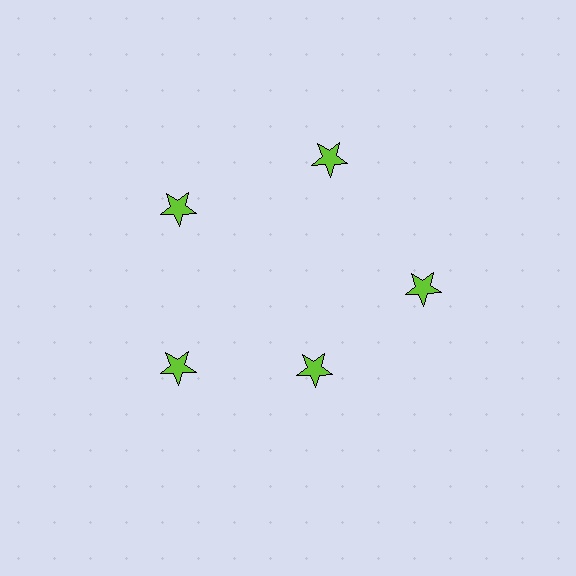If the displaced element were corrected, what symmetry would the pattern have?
It would have 5-fold rotational symmetry — the pattern would map onto itself every 72 degrees.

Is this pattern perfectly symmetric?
No. The 5 lime stars are arranged in a ring, but one element near the 5 o'clock position is pulled inward toward the center, breaking the 5-fold rotational symmetry.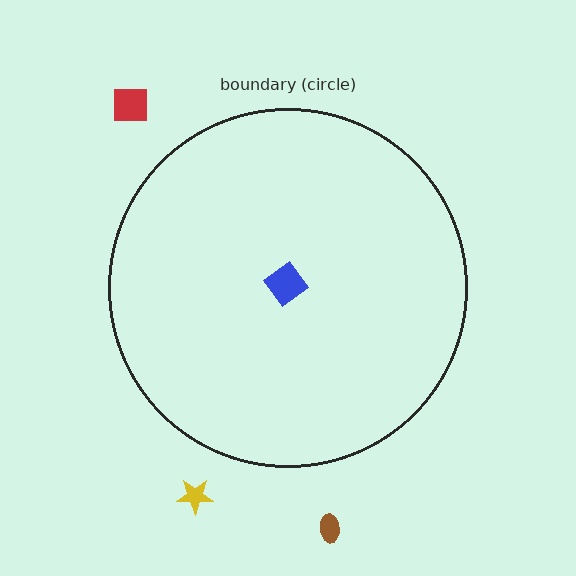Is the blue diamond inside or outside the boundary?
Inside.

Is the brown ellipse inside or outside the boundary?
Outside.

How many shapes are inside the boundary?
1 inside, 3 outside.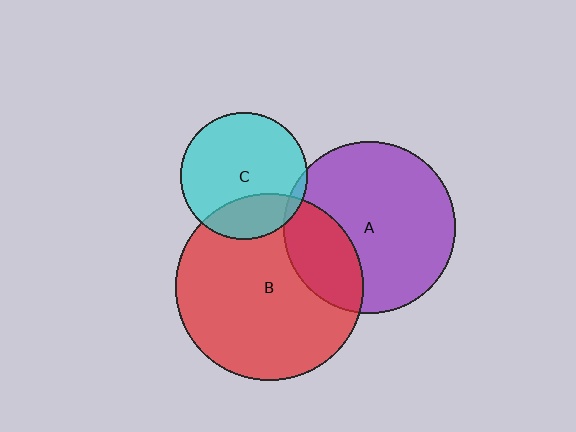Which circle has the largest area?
Circle B (red).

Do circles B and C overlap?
Yes.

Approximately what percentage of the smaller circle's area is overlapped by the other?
Approximately 25%.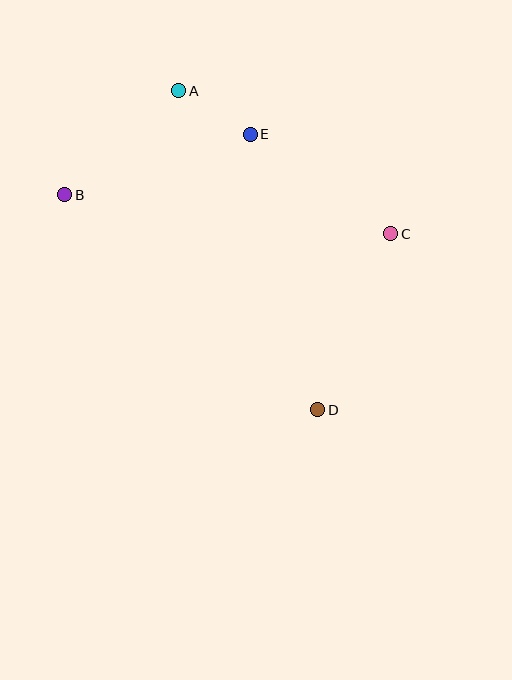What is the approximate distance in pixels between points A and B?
The distance between A and B is approximately 154 pixels.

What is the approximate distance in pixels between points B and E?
The distance between B and E is approximately 195 pixels.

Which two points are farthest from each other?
Points A and D are farthest from each other.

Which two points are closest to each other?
Points A and E are closest to each other.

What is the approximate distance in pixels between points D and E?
The distance between D and E is approximately 284 pixels.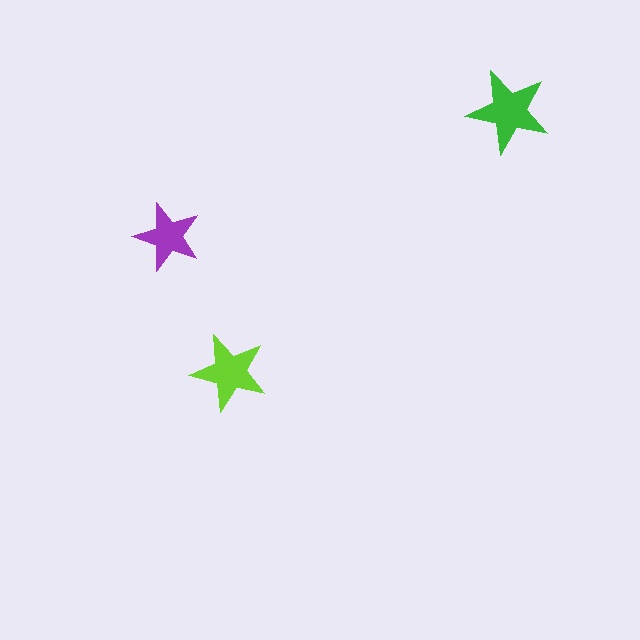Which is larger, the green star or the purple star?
The green one.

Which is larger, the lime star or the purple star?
The lime one.